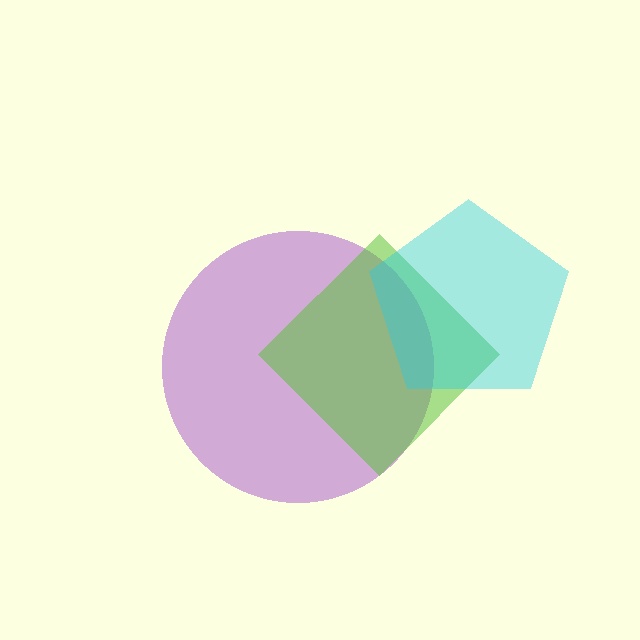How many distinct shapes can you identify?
There are 3 distinct shapes: a purple circle, a lime diamond, a cyan pentagon.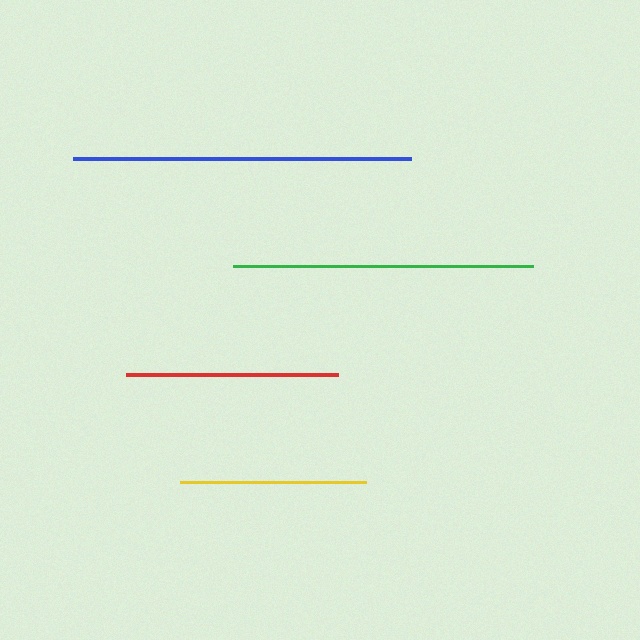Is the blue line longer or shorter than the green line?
The blue line is longer than the green line.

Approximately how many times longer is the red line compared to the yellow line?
The red line is approximately 1.1 times the length of the yellow line.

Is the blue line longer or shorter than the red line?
The blue line is longer than the red line.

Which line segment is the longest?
The blue line is the longest at approximately 338 pixels.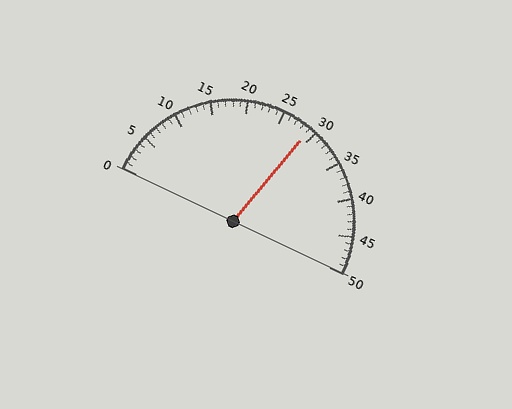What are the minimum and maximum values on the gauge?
The gauge ranges from 0 to 50.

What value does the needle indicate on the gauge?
The needle indicates approximately 29.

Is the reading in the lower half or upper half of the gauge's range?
The reading is in the upper half of the range (0 to 50).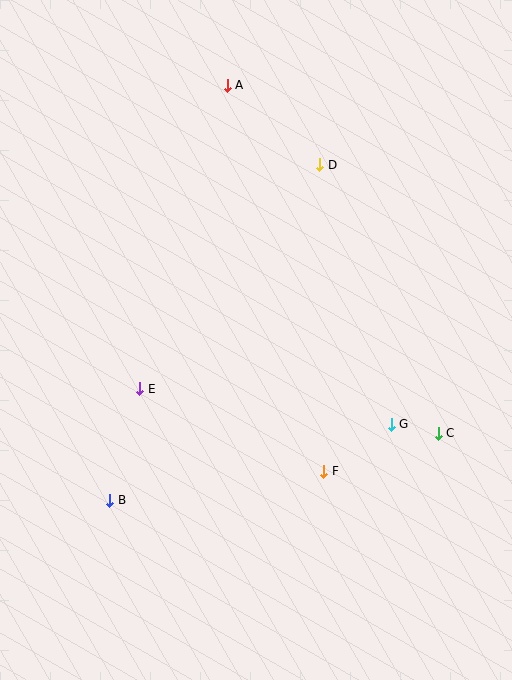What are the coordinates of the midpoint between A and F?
The midpoint between A and F is at (276, 278).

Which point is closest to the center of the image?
Point E at (140, 389) is closest to the center.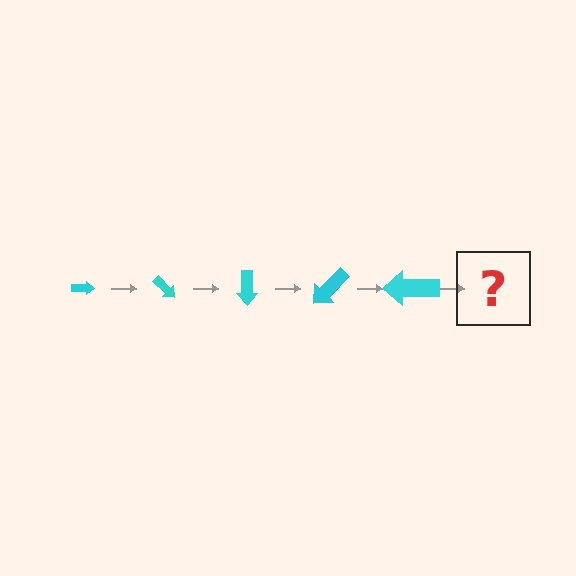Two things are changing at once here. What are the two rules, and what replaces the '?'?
The two rules are that the arrow grows larger each step and it rotates 45 degrees each step. The '?' should be an arrow, larger than the previous one and rotated 225 degrees from the start.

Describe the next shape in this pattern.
It should be an arrow, larger than the previous one and rotated 225 degrees from the start.